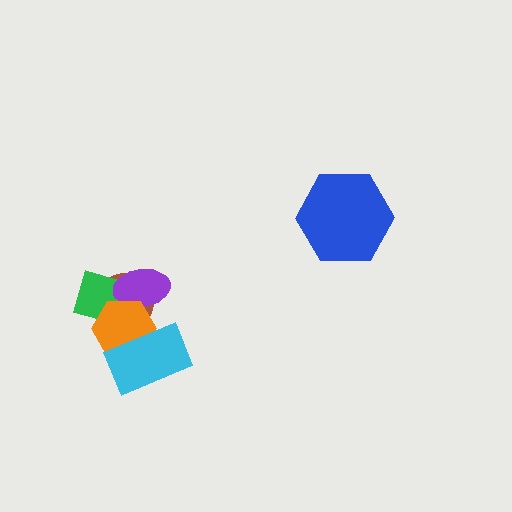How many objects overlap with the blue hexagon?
0 objects overlap with the blue hexagon.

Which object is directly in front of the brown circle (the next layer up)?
The green diamond is directly in front of the brown circle.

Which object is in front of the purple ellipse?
The orange hexagon is in front of the purple ellipse.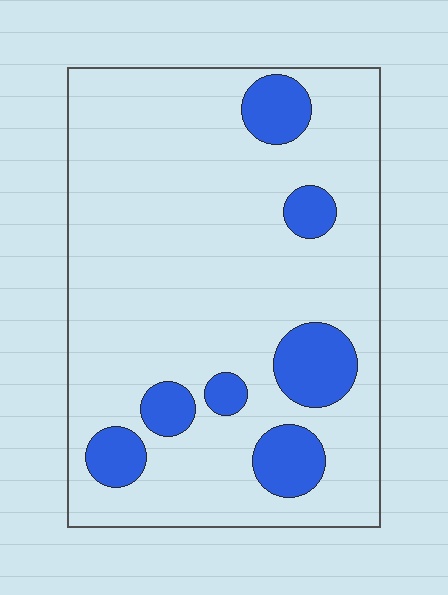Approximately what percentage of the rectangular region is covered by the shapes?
Approximately 15%.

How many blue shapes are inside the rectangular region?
7.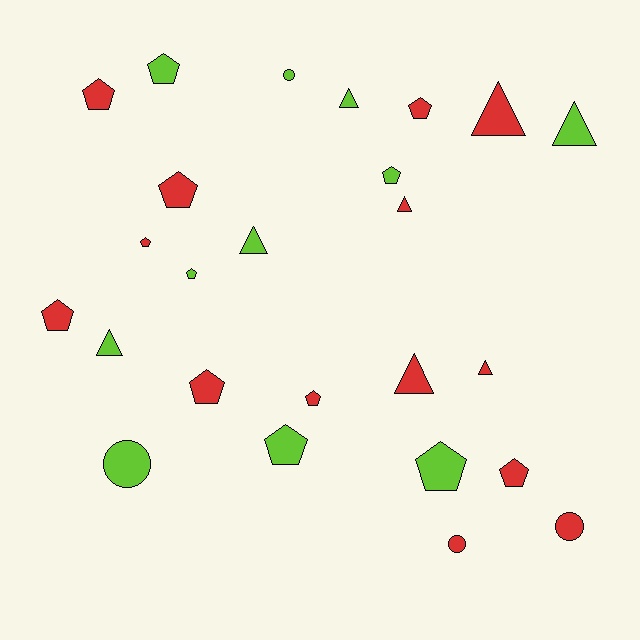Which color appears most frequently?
Red, with 14 objects.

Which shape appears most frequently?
Pentagon, with 13 objects.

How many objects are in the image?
There are 25 objects.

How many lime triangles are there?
There are 4 lime triangles.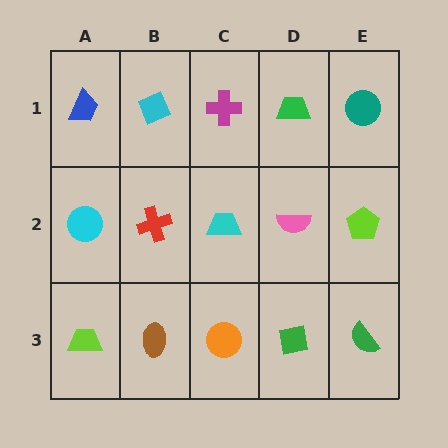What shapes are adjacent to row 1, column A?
A cyan circle (row 2, column A), a cyan diamond (row 1, column B).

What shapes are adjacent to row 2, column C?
A magenta cross (row 1, column C), an orange circle (row 3, column C), a red cross (row 2, column B), a pink semicircle (row 2, column D).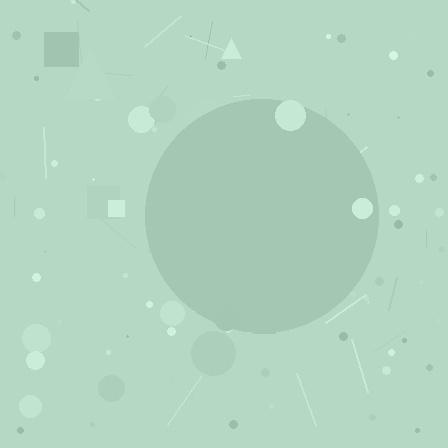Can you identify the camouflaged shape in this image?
The camouflaged shape is a circle.